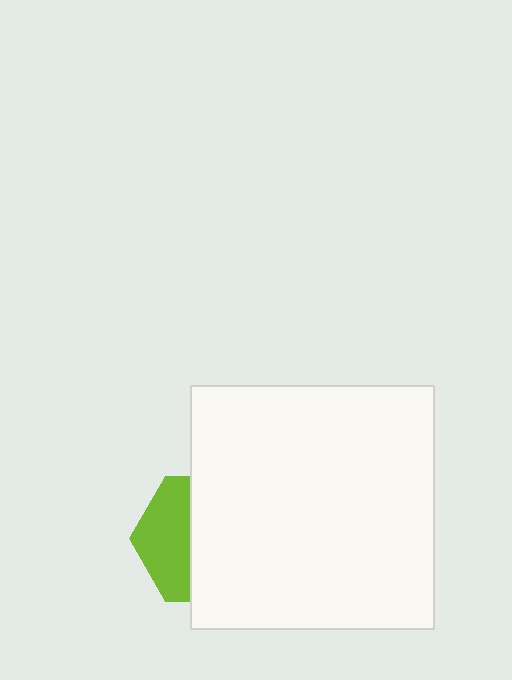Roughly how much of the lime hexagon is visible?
A small part of it is visible (roughly 39%).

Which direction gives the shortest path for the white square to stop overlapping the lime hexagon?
Moving right gives the shortest separation.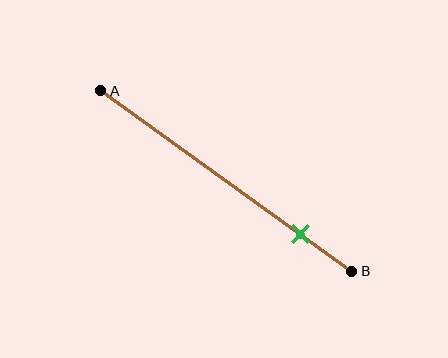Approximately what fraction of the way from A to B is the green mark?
The green mark is approximately 80% of the way from A to B.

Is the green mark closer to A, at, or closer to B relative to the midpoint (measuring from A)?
The green mark is closer to point B than the midpoint of segment AB.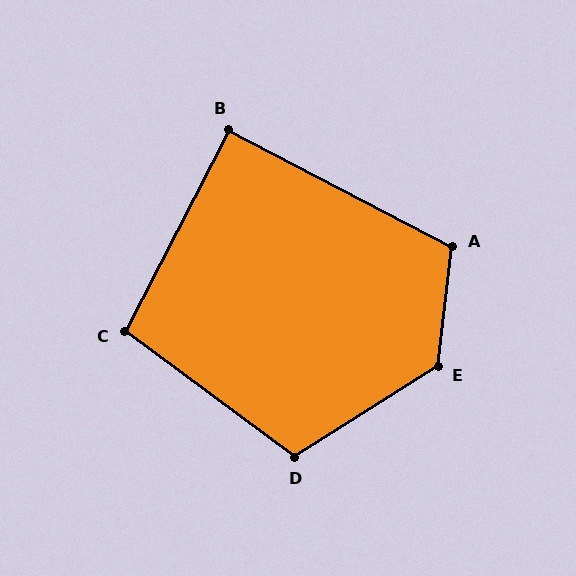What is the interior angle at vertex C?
Approximately 99 degrees (obtuse).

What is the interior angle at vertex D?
Approximately 111 degrees (obtuse).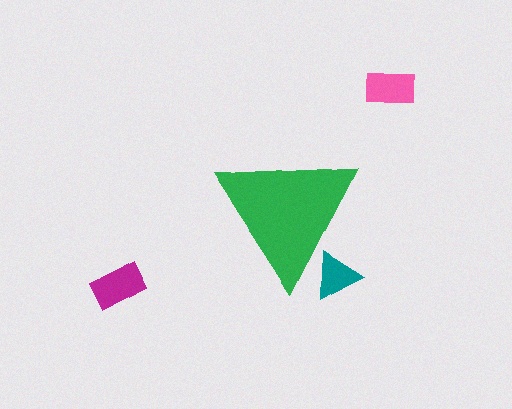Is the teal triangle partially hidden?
Yes, the teal triangle is partially hidden behind the green triangle.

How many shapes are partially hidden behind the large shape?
1 shape is partially hidden.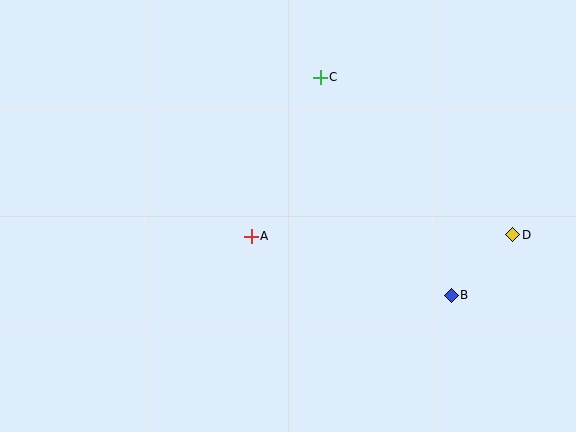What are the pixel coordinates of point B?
Point B is at (451, 295).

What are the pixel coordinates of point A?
Point A is at (251, 236).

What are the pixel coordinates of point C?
Point C is at (320, 77).